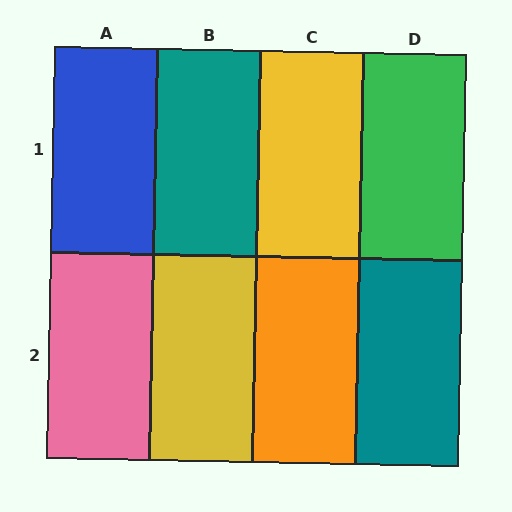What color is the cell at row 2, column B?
Yellow.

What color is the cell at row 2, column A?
Pink.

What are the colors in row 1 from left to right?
Blue, teal, yellow, green.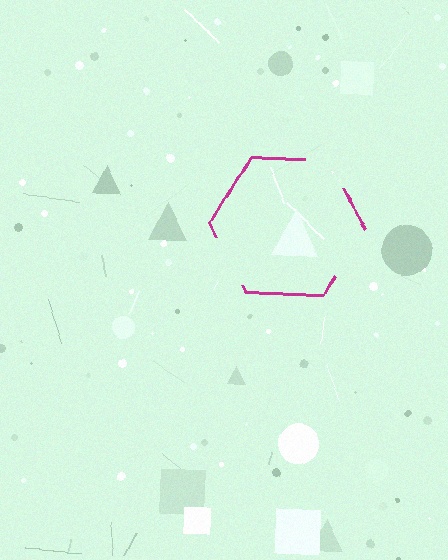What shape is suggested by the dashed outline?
The dashed outline suggests a hexagon.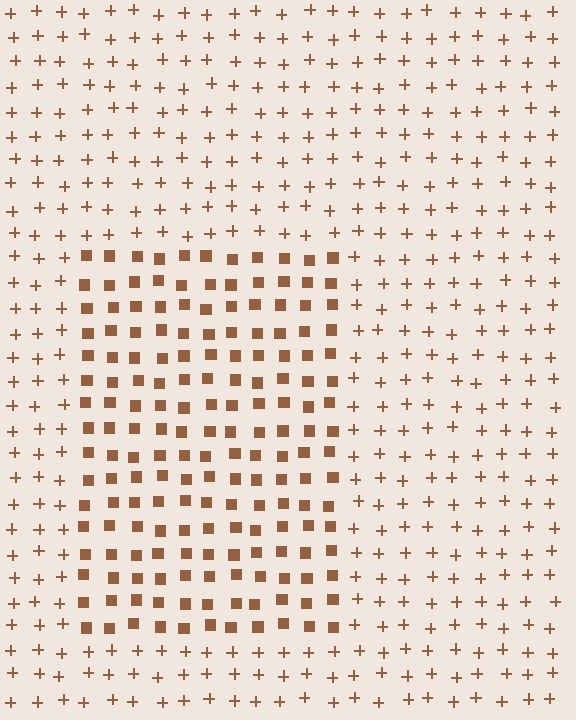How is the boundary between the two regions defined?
The boundary is defined by a change in element shape: squares inside vs. plus signs outside. All elements share the same color and spacing.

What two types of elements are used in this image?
The image uses squares inside the rectangle region and plus signs outside it.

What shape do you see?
I see a rectangle.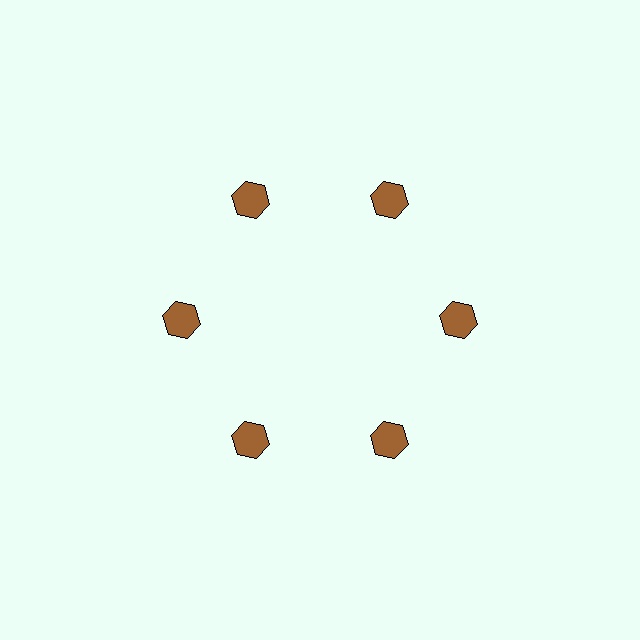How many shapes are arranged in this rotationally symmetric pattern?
There are 6 shapes, arranged in 6 groups of 1.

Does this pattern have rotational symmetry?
Yes, this pattern has 6-fold rotational symmetry. It looks the same after rotating 60 degrees around the center.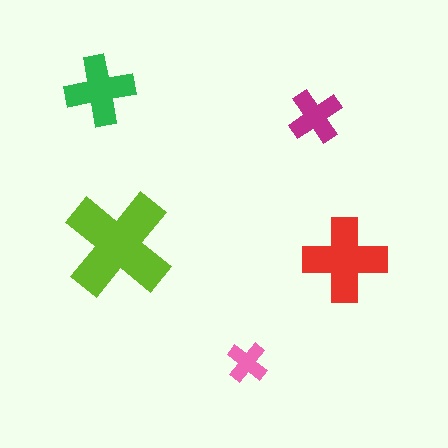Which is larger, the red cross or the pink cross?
The red one.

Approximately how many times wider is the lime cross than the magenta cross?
About 2 times wider.